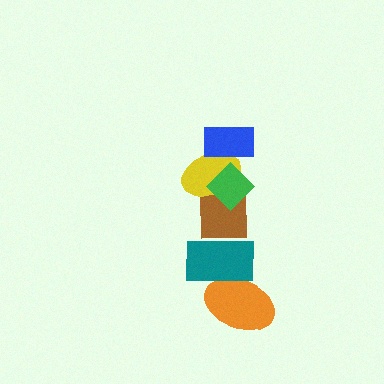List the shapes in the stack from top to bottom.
From top to bottom: the blue rectangle, the green diamond, the yellow ellipse, the brown square, the teal rectangle, the orange ellipse.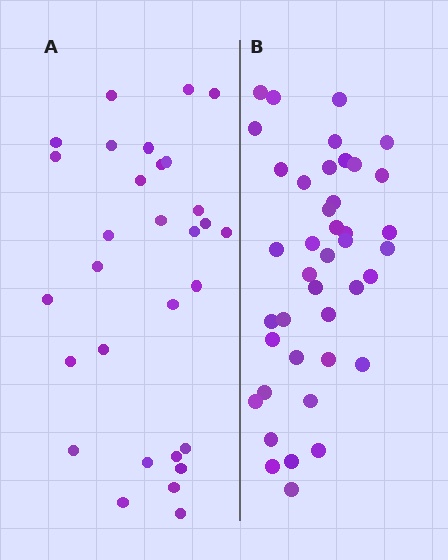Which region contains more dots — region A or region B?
Region B (the right region) has more dots.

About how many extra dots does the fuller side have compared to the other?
Region B has roughly 12 or so more dots than region A.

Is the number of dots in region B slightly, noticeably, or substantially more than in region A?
Region B has noticeably more, but not dramatically so. The ratio is roughly 1.4 to 1.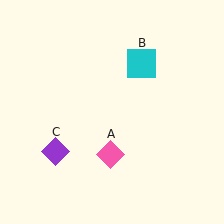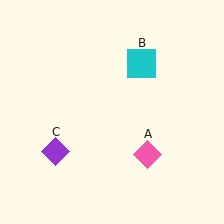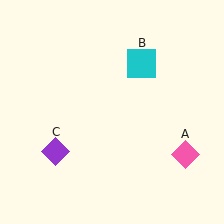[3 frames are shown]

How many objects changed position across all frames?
1 object changed position: pink diamond (object A).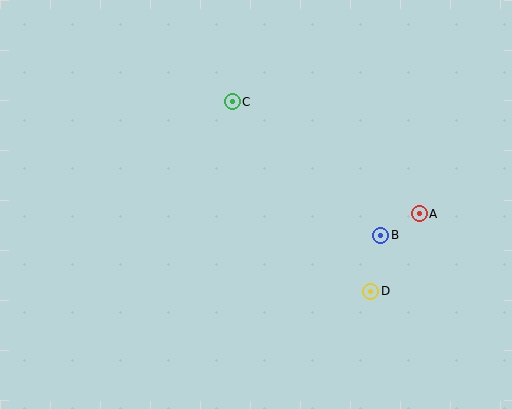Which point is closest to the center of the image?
Point C at (232, 102) is closest to the center.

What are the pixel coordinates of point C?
Point C is at (232, 102).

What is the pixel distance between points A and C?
The distance between A and C is 218 pixels.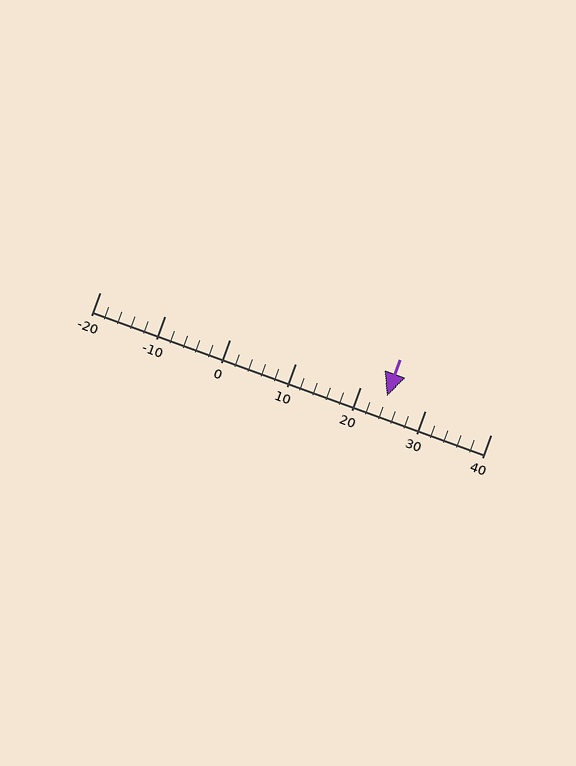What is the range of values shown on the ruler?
The ruler shows values from -20 to 40.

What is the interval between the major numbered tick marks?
The major tick marks are spaced 10 units apart.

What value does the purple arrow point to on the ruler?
The purple arrow points to approximately 24.